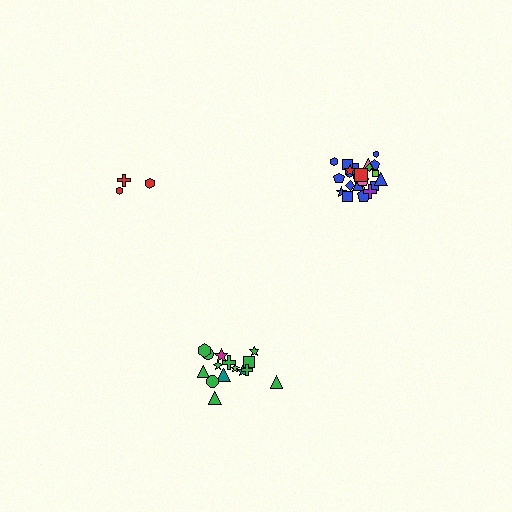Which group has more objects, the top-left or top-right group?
The top-right group.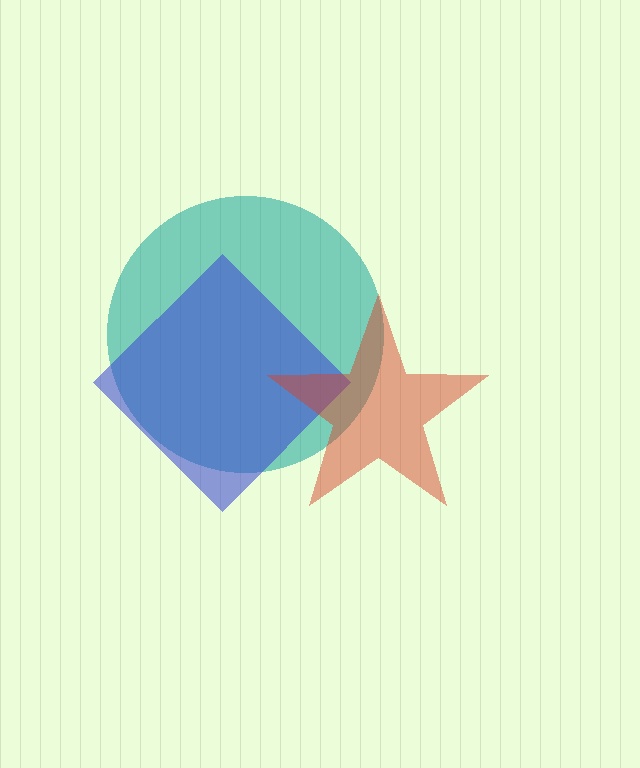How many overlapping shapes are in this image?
There are 3 overlapping shapes in the image.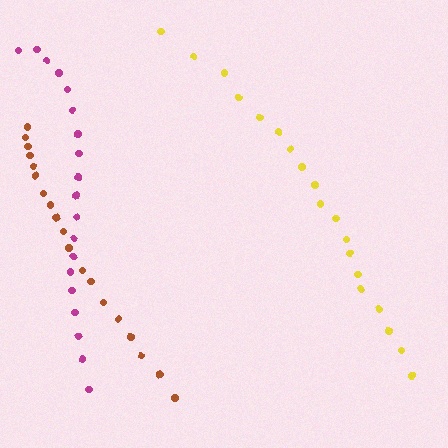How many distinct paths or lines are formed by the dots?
There are 3 distinct paths.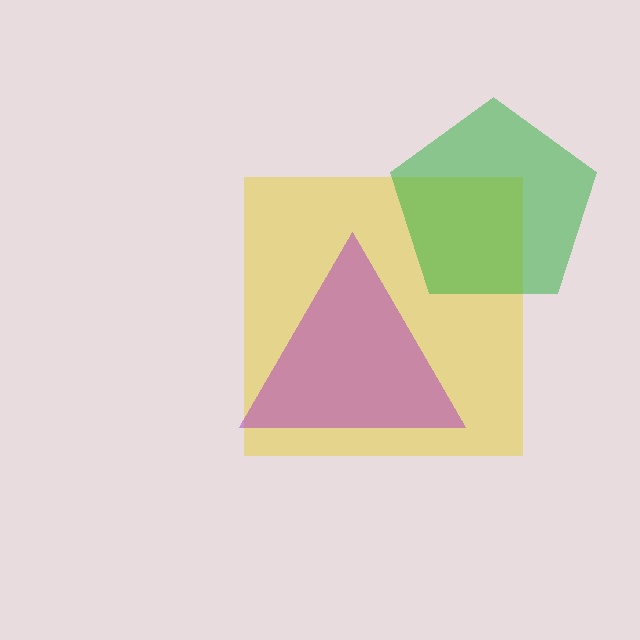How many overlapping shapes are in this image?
There are 3 overlapping shapes in the image.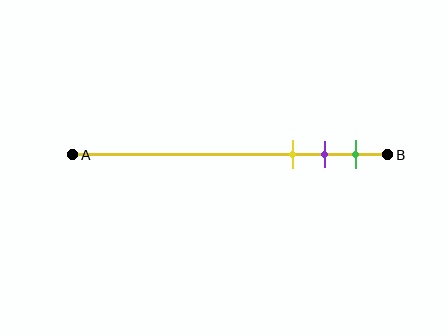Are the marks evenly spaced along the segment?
Yes, the marks are approximately evenly spaced.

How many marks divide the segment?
There are 3 marks dividing the segment.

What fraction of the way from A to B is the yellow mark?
The yellow mark is approximately 70% (0.7) of the way from A to B.